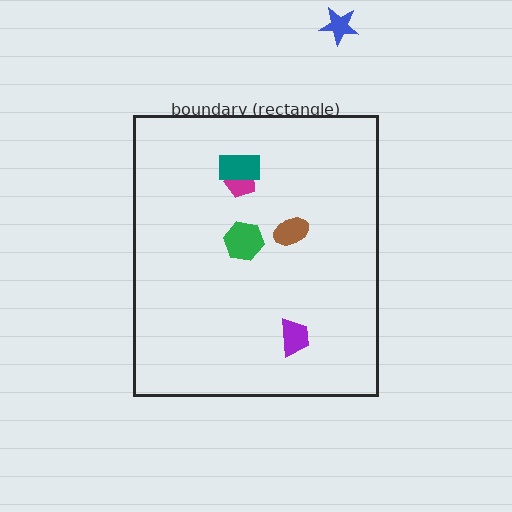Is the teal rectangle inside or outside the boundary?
Inside.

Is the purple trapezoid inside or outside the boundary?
Inside.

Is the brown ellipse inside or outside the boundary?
Inside.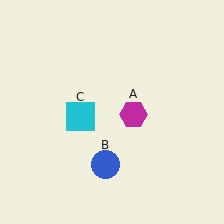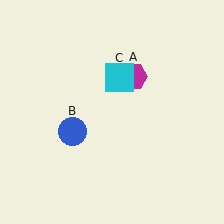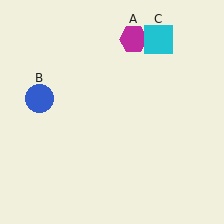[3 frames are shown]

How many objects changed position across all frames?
3 objects changed position: magenta hexagon (object A), blue circle (object B), cyan square (object C).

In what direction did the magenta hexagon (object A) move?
The magenta hexagon (object A) moved up.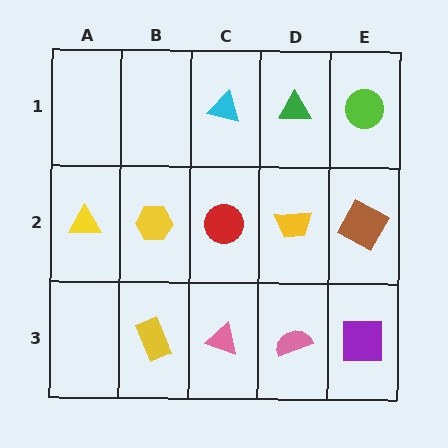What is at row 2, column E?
A brown square.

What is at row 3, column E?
A purple square.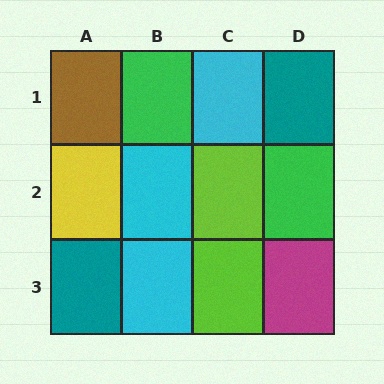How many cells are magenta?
1 cell is magenta.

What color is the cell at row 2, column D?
Green.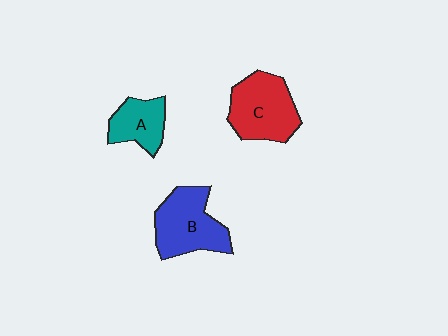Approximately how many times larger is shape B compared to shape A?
Approximately 1.6 times.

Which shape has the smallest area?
Shape A (teal).